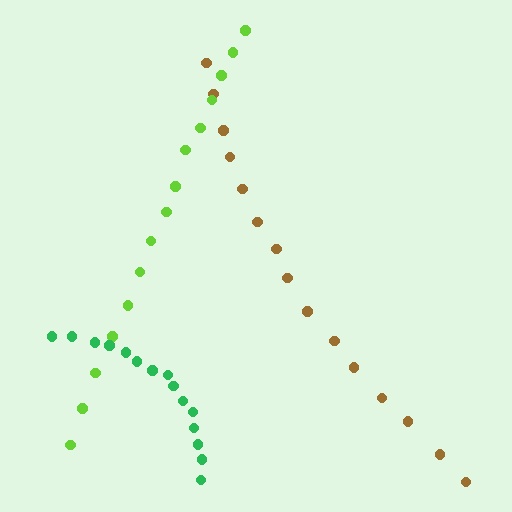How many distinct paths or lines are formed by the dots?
There are 3 distinct paths.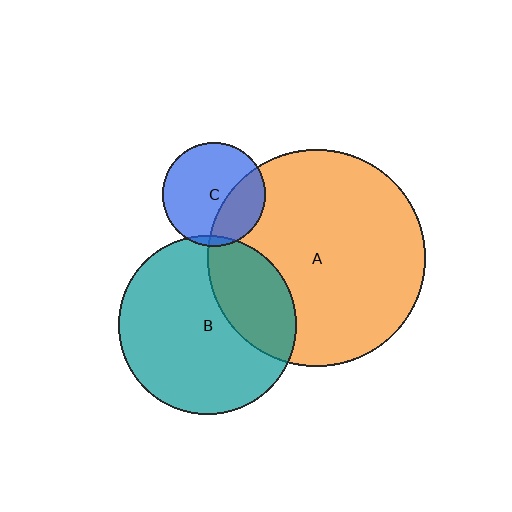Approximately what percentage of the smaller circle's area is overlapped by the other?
Approximately 30%.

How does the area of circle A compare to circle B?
Approximately 1.5 times.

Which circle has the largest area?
Circle A (orange).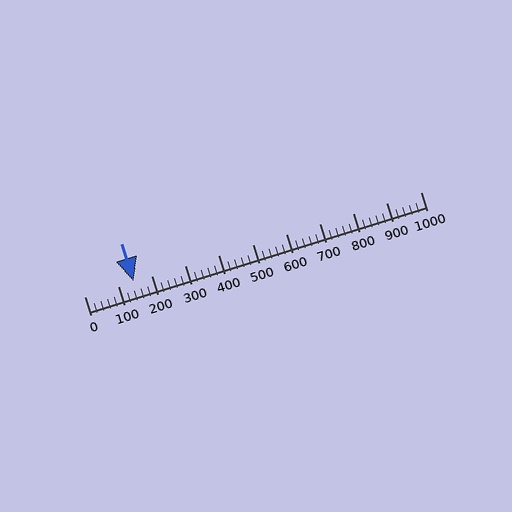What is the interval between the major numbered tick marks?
The major tick marks are spaced 100 units apart.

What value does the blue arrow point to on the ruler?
The blue arrow points to approximately 147.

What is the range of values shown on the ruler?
The ruler shows values from 0 to 1000.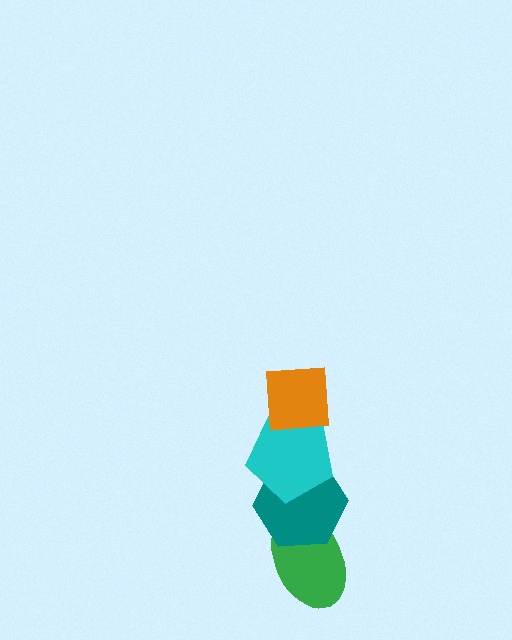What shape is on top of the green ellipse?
The teal hexagon is on top of the green ellipse.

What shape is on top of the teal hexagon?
The cyan pentagon is on top of the teal hexagon.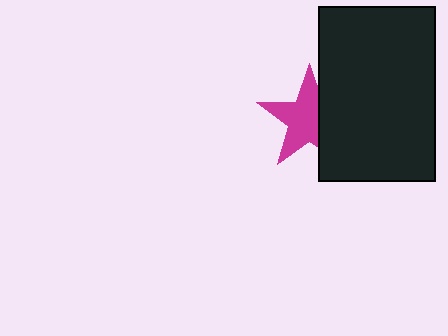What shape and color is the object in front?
The object in front is a black rectangle.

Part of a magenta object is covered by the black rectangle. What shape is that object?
It is a star.